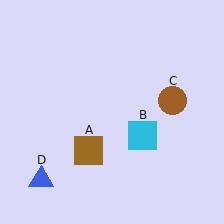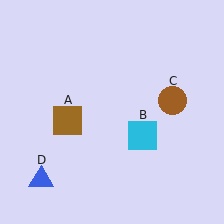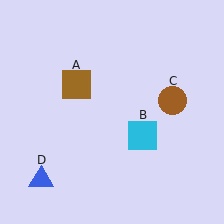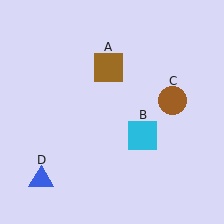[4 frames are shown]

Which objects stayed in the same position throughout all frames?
Cyan square (object B) and brown circle (object C) and blue triangle (object D) remained stationary.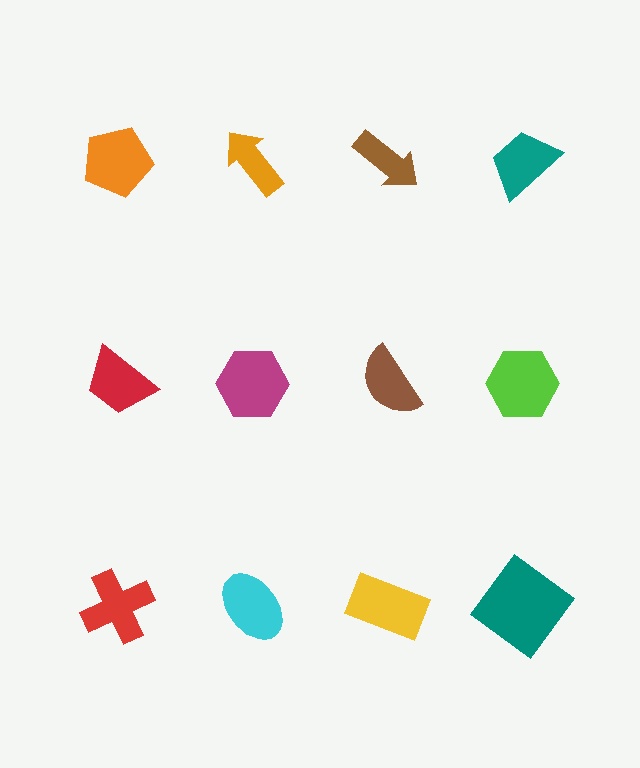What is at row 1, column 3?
A brown arrow.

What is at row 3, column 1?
A red cross.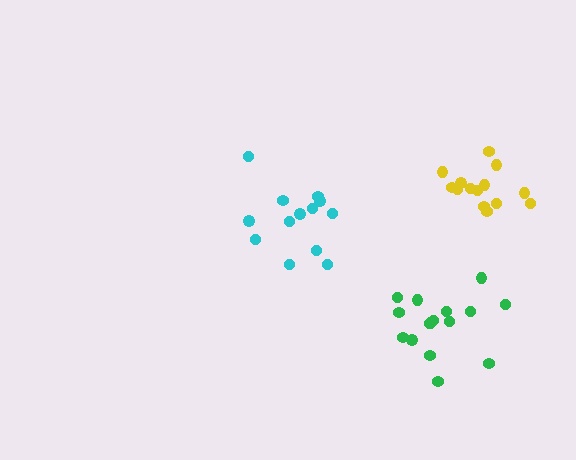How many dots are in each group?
Group 1: 13 dots, Group 2: 16 dots, Group 3: 14 dots (43 total).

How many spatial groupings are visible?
There are 3 spatial groupings.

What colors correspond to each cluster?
The clusters are colored: cyan, green, yellow.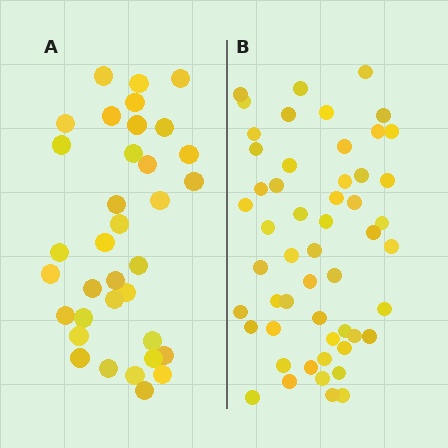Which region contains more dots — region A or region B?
Region B (the right region) has more dots.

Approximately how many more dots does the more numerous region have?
Region B has approximately 20 more dots than region A.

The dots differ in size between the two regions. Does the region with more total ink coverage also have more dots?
No. Region A has more total ink coverage because its dots are larger, but region B actually contains more individual dots. Total area can be misleading — the number of items is what matters here.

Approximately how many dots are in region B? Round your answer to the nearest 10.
About 50 dots. (The exact count is 53, which rounds to 50.)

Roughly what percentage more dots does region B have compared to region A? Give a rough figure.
About 50% more.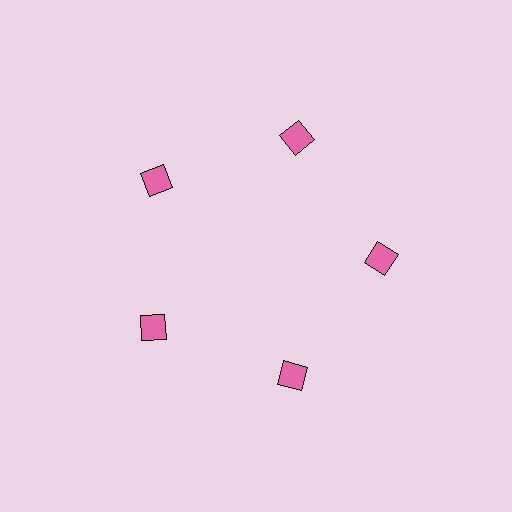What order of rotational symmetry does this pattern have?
This pattern has 5-fold rotational symmetry.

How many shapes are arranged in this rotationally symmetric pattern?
There are 5 shapes, arranged in 5 groups of 1.